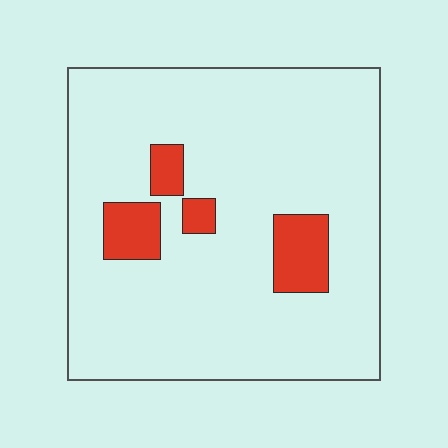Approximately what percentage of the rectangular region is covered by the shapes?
Approximately 10%.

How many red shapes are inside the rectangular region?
4.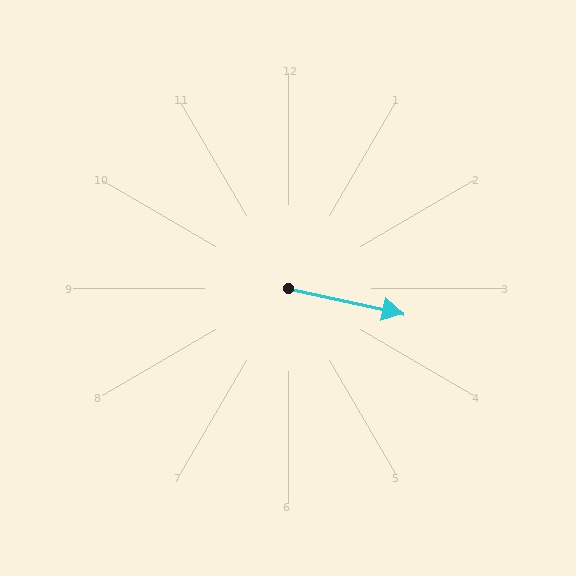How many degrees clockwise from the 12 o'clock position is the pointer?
Approximately 103 degrees.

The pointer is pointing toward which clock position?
Roughly 3 o'clock.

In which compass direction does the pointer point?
East.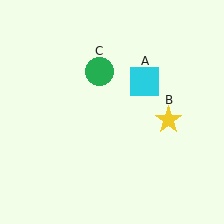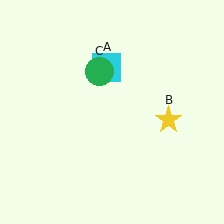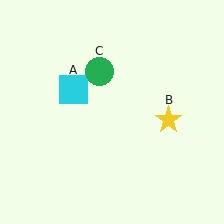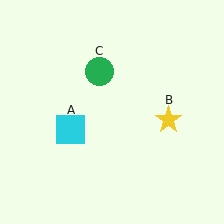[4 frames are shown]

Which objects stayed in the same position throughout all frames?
Yellow star (object B) and green circle (object C) remained stationary.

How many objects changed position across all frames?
1 object changed position: cyan square (object A).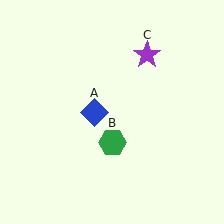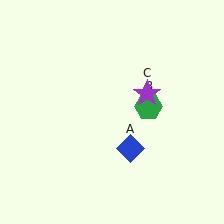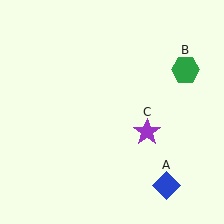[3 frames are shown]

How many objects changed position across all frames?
3 objects changed position: blue diamond (object A), green hexagon (object B), purple star (object C).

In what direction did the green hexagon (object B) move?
The green hexagon (object B) moved up and to the right.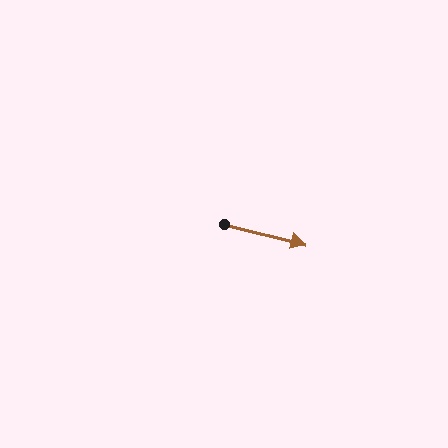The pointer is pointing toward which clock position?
Roughly 3 o'clock.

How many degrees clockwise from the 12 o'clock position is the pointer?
Approximately 104 degrees.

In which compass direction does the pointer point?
East.